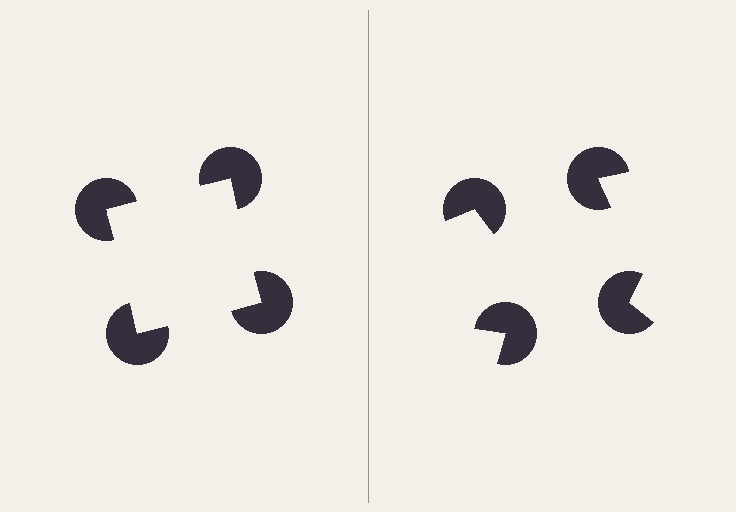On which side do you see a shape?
An illusory square appears on the left side. On the right side the wedge cuts are rotated, so no coherent shape forms.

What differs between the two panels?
The pac-man discs are positioned identically on both sides; only the wedge orientations differ. On the left they align to a square; on the right they are misaligned.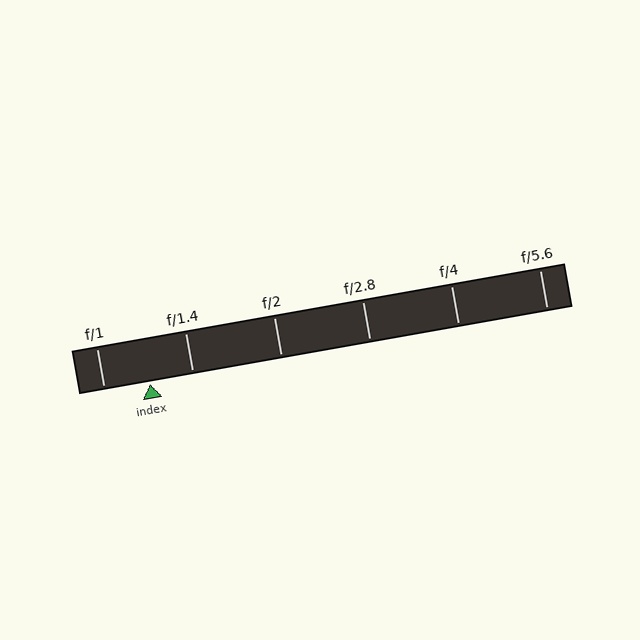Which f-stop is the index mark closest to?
The index mark is closest to f/1.4.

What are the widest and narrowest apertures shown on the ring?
The widest aperture shown is f/1 and the narrowest is f/5.6.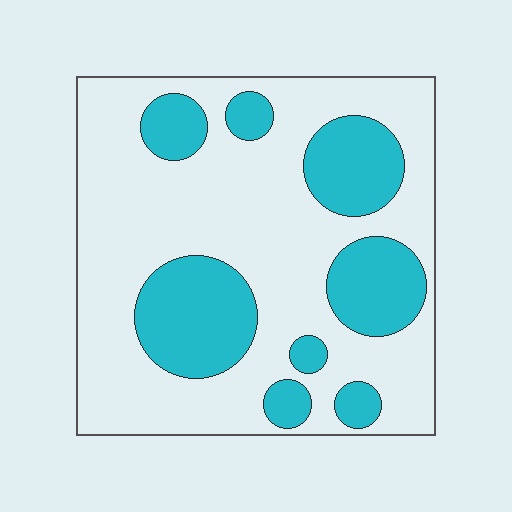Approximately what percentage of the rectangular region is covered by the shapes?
Approximately 30%.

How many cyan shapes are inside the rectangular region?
8.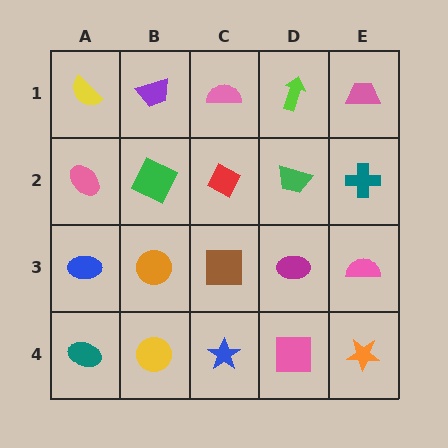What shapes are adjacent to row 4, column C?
A brown square (row 3, column C), a yellow circle (row 4, column B), a pink square (row 4, column D).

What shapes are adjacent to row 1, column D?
A green trapezoid (row 2, column D), a pink semicircle (row 1, column C), a pink trapezoid (row 1, column E).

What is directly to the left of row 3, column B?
A blue ellipse.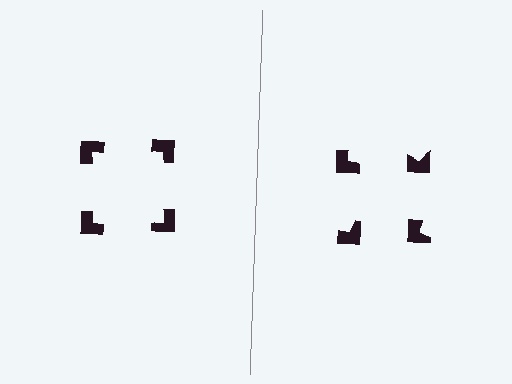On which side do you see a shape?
An illusory square appears on the left side. On the right side the wedge cuts are rotated, so no coherent shape forms.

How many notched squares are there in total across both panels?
8 — 4 on each side.